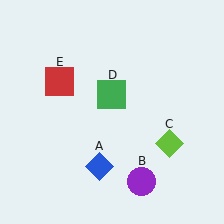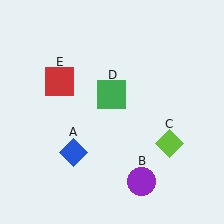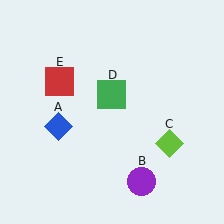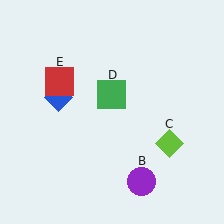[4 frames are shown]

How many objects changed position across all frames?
1 object changed position: blue diamond (object A).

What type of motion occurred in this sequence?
The blue diamond (object A) rotated clockwise around the center of the scene.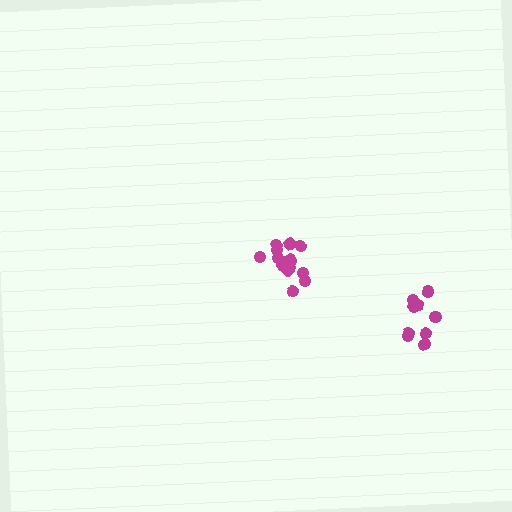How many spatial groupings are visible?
There are 2 spatial groupings.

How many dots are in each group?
Group 1: 15 dots, Group 2: 9 dots (24 total).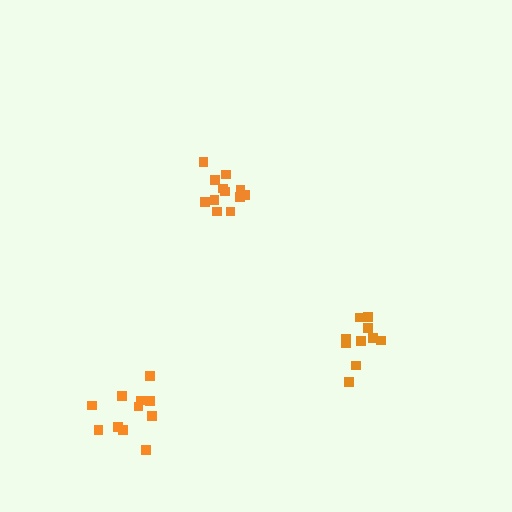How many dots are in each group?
Group 1: 10 dots, Group 2: 12 dots, Group 3: 11 dots (33 total).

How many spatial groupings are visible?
There are 3 spatial groupings.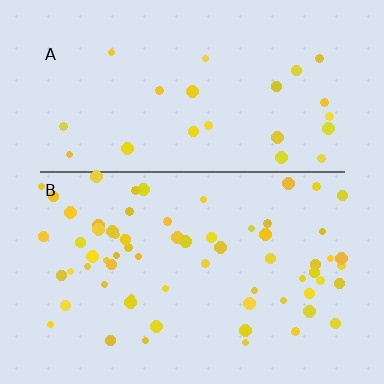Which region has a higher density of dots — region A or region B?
B (the bottom).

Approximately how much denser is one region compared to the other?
Approximately 2.7× — region B over region A.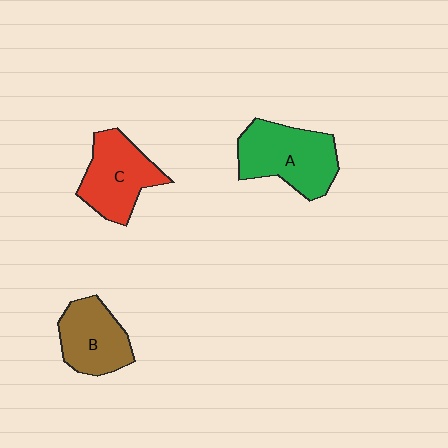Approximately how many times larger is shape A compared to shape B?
Approximately 1.3 times.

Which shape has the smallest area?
Shape B (brown).